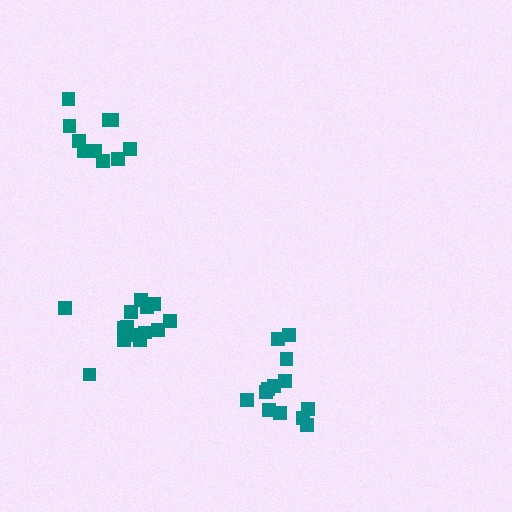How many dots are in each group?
Group 1: 13 dots, Group 2: 10 dots, Group 3: 14 dots (37 total).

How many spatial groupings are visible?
There are 3 spatial groupings.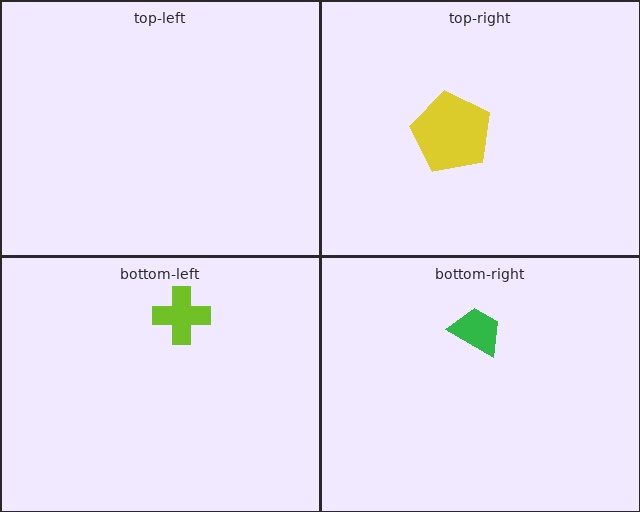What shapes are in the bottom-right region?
The green trapezoid.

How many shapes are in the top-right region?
1.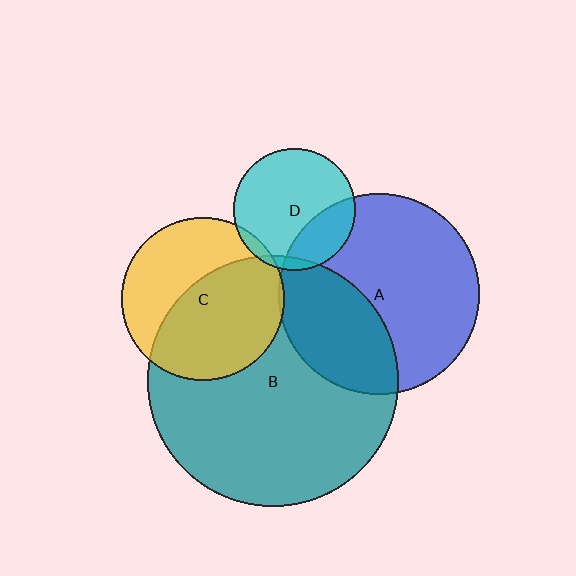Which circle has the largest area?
Circle B (teal).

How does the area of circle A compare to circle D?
Approximately 2.7 times.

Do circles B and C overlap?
Yes.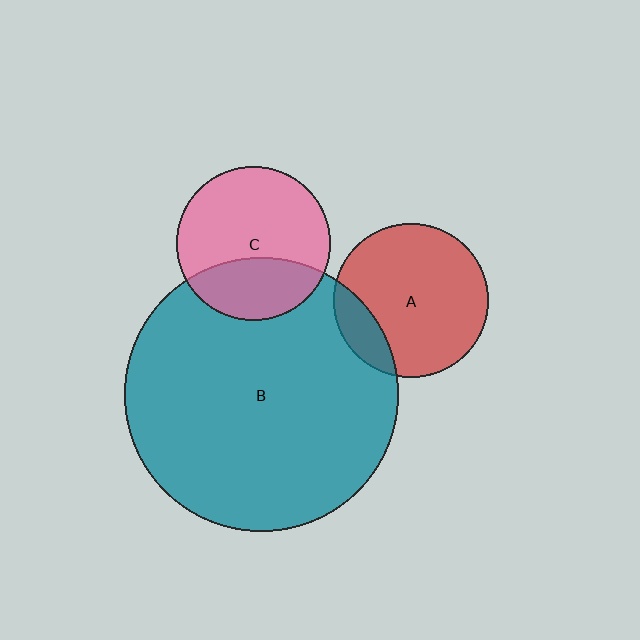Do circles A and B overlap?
Yes.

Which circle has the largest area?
Circle B (teal).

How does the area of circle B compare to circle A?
Approximately 3.2 times.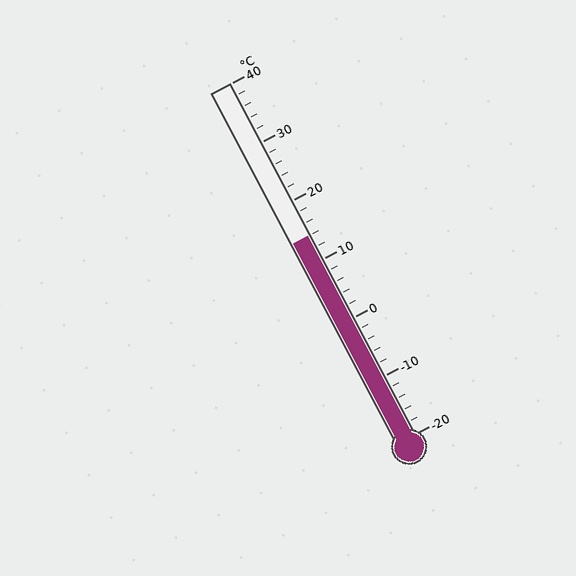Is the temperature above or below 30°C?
The temperature is below 30°C.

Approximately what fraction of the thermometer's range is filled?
The thermometer is filled to approximately 55% of its range.